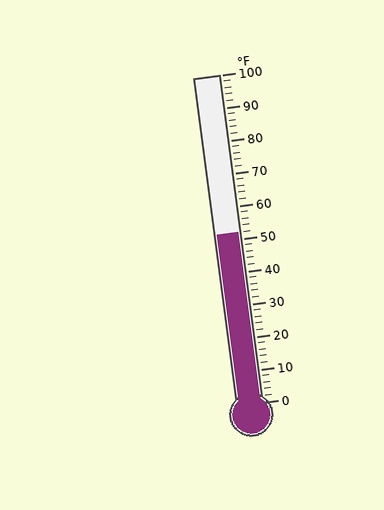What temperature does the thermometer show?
The thermometer shows approximately 52°F.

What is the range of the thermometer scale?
The thermometer scale ranges from 0°F to 100°F.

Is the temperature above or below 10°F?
The temperature is above 10°F.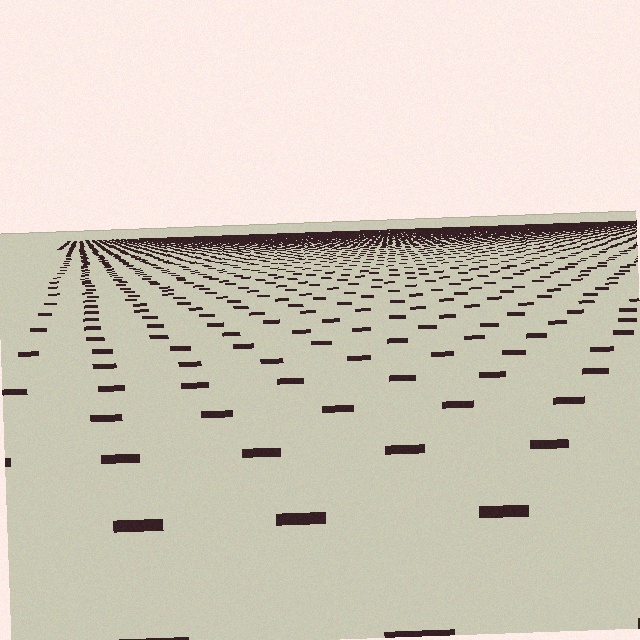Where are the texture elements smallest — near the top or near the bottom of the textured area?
Near the top.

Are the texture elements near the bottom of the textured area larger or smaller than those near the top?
Larger. Near the bottom, elements are closer to the viewer and appear at a bigger on-screen size.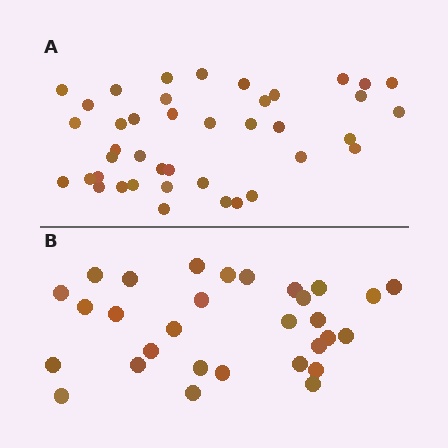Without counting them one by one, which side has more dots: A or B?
Region A (the top region) has more dots.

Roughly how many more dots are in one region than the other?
Region A has roughly 12 or so more dots than region B.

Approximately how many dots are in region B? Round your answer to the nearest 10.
About 30 dots.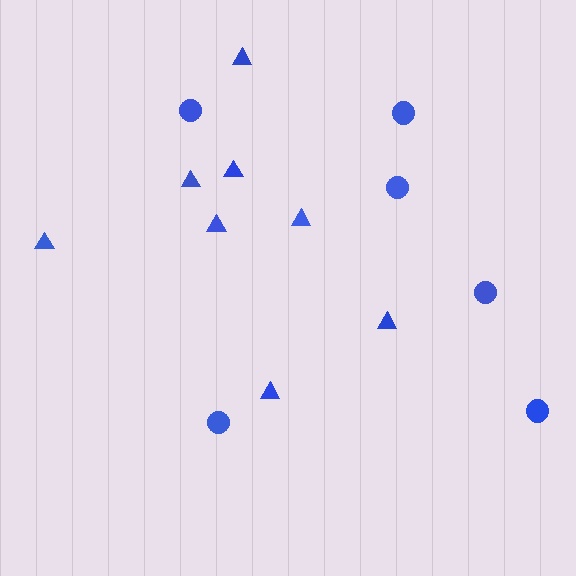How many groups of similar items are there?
There are 2 groups: one group of triangles (8) and one group of circles (6).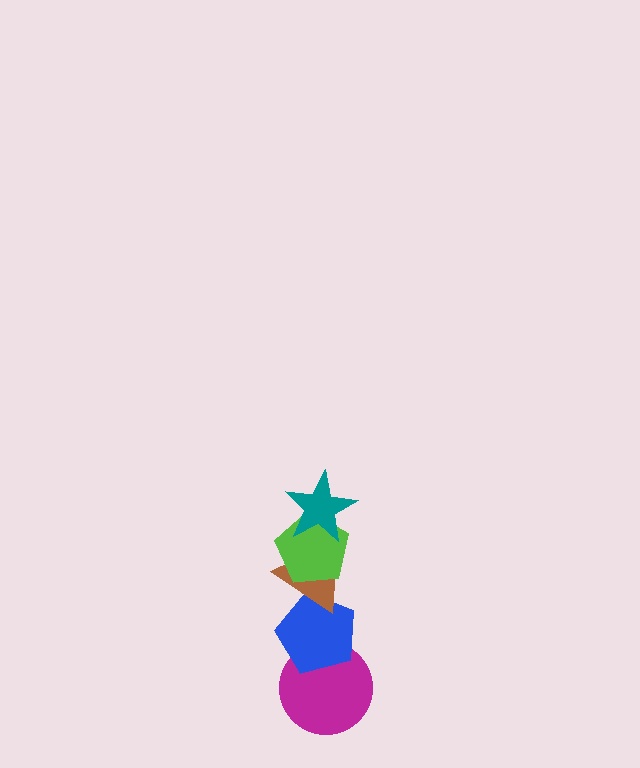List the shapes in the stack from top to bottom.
From top to bottom: the teal star, the lime pentagon, the brown triangle, the blue pentagon, the magenta circle.